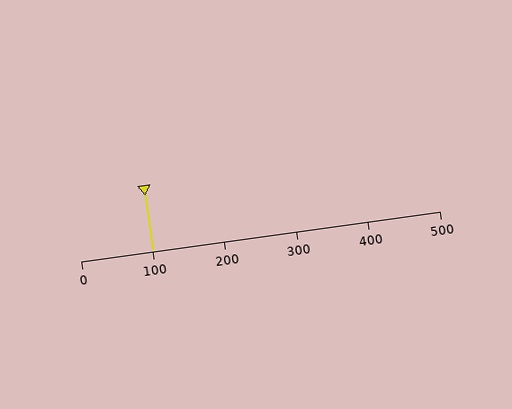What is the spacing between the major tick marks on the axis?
The major ticks are spaced 100 apart.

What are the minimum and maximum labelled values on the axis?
The axis runs from 0 to 500.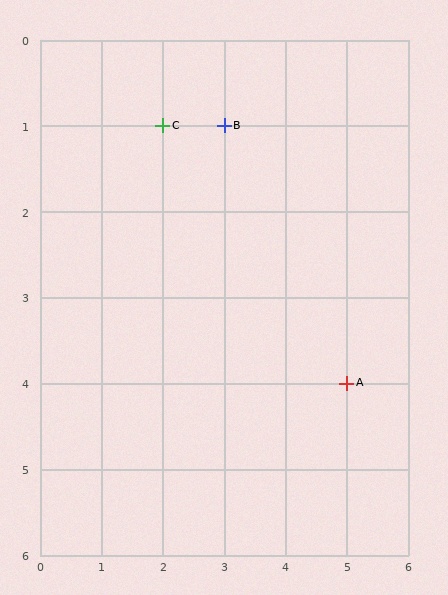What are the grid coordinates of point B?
Point B is at grid coordinates (3, 1).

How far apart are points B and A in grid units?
Points B and A are 2 columns and 3 rows apart (about 3.6 grid units diagonally).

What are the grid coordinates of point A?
Point A is at grid coordinates (5, 4).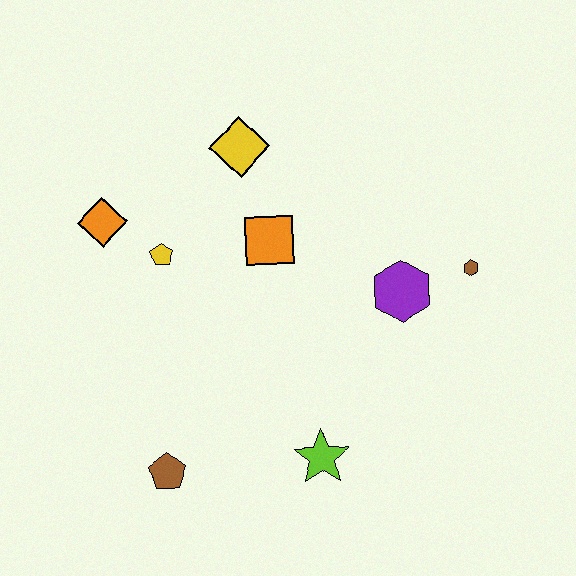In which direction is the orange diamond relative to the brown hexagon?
The orange diamond is to the left of the brown hexagon.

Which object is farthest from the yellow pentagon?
The brown hexagon is farthest from the yellow pentagon.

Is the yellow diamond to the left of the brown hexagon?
Yes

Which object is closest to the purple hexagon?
The brown hexagon is closest to the purple hexagon.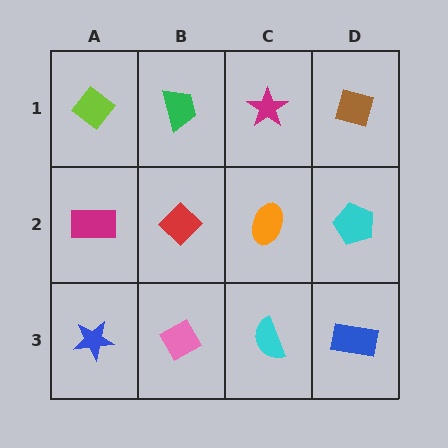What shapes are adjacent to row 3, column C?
An orange ellipse (row 2, column C), a pink diamond (row 3, column B), a blue rectangle (row 3, column D).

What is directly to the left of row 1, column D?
A magenta star.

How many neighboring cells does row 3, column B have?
3.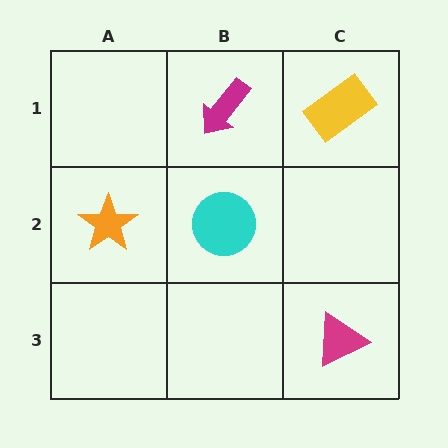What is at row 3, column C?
A magenta triangle.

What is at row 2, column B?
A cyan circle.